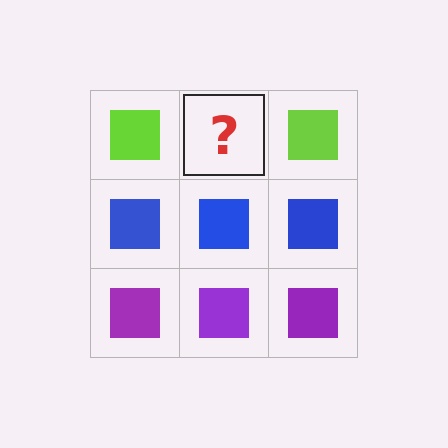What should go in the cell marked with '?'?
The missing cell should contain a lime square.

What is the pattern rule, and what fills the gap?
The rule is that each row has a consistent color. The gap should be filled with a lime square.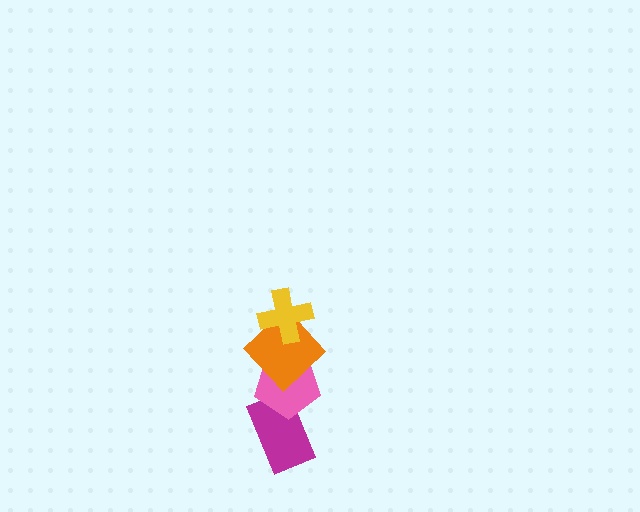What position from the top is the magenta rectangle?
The magenta rectangle is 4th from the top.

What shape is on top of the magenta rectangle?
The pink pentagon is on top of the magenta rectangle.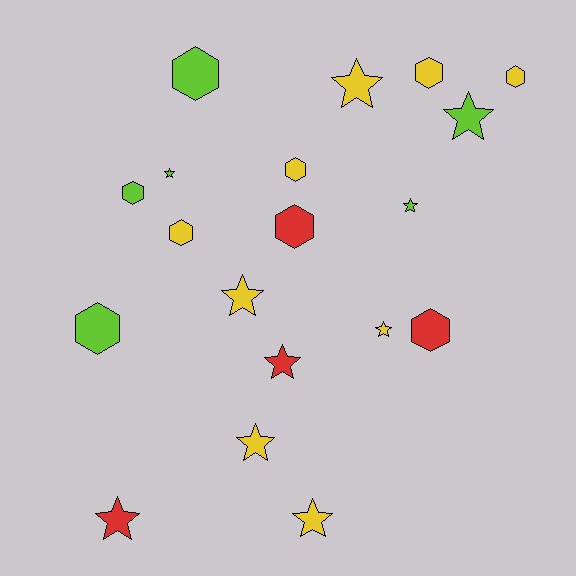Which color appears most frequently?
Yellow, with 9 objects.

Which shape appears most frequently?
Star, with 10 objects.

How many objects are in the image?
There are 19 objects.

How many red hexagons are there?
There are 2 red hexagons.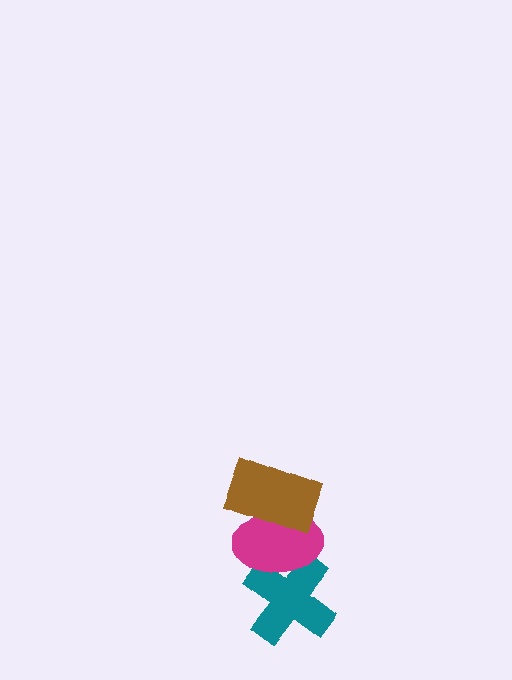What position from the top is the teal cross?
The teal cross is 3rd from the top.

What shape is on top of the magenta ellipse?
The brown rectangle is on top of the magenta ellipse.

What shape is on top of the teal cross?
The magenta ellipse is on top of the teal cross.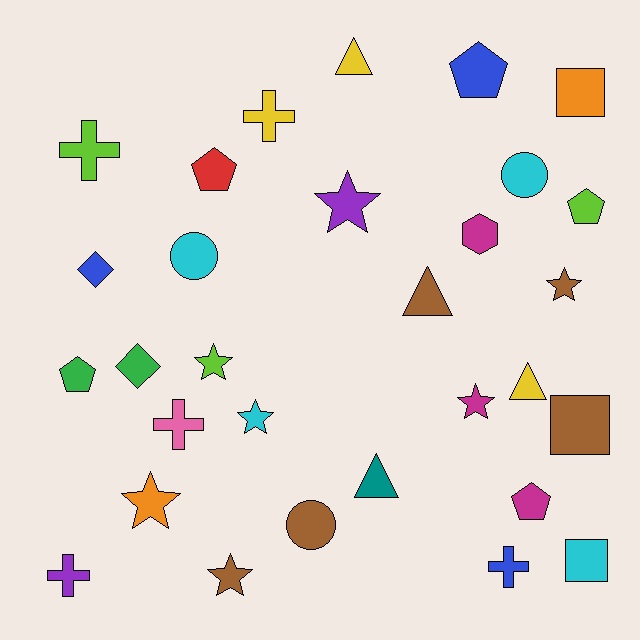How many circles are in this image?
There are 3 circles.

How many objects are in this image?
There are 30 objects.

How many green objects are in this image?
There are 2 green objects.